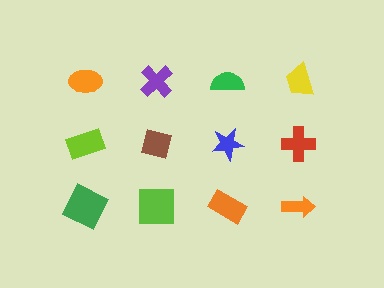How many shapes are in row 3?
4 shapes.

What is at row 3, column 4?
An orange arrow.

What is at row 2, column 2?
A brown square.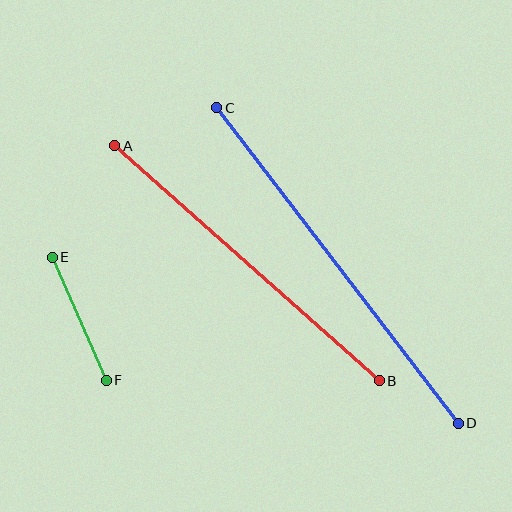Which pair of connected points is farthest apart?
Points C and D are farthest apart.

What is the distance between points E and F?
The distance is approximately 134 pixels.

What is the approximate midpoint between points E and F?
The midpoint is at approximately (79, 319) pixels.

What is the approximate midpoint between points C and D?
The midpoint is at approximately (337, 266) pixels.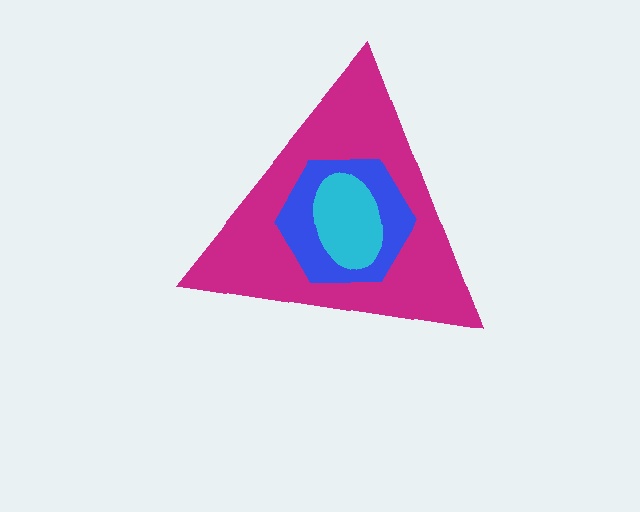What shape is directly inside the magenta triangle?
The blue hexagon.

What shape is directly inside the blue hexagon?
The cyan ellipse.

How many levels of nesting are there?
3.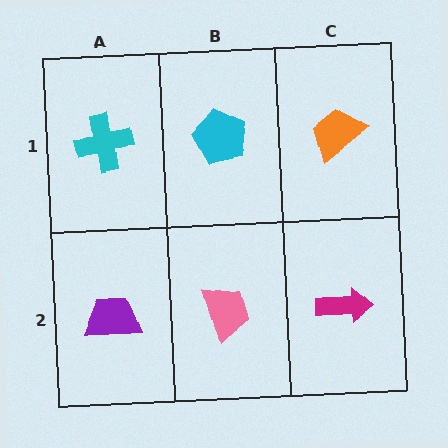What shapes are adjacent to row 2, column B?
A cyan pentagon (row 1, column B), a purple trapezoid (row 2, column A), a magenta arrow (row 2, column C).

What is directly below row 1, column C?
A magenta arrow.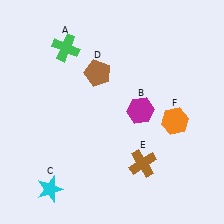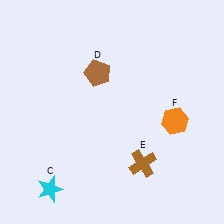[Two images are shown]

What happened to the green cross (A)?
The green cross (A) was removed in Image 2. It was in the top-left area of Image 1.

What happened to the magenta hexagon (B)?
The magenta hexagon (B) was removed in Image 2. It was in the top-right area of Image 1.